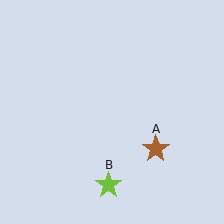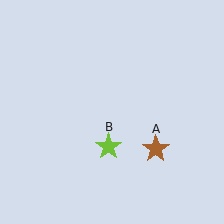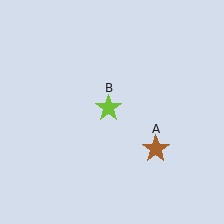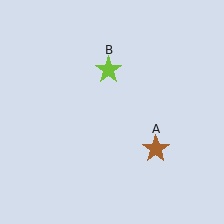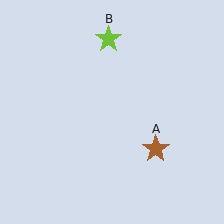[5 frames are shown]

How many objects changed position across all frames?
1 object changed position: lime star (object B).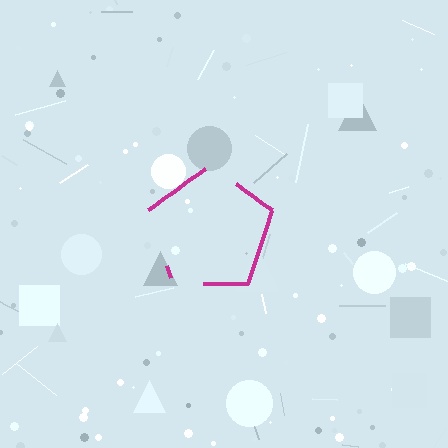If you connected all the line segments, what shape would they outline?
They would outline a pentagon.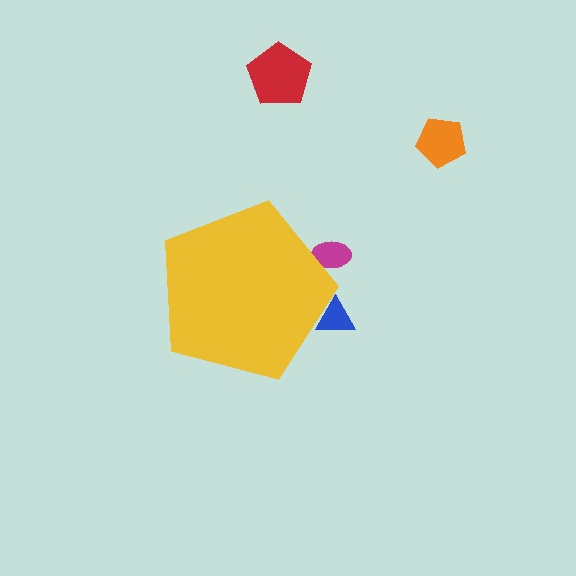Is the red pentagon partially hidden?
No, the red pentagon is fully visible.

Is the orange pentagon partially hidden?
No, the orange pentagon is fully visible.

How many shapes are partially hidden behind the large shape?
2 shapes are partially hidden.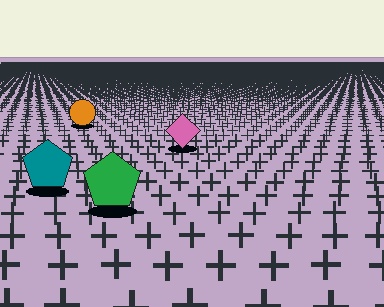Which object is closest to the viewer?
The green pentagon is closest. The texture marks near it are larger and more spread out.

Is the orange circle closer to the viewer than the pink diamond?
No. The pink diamond is closer — you can tell from the texture gradient: the ground texture is coarser near it.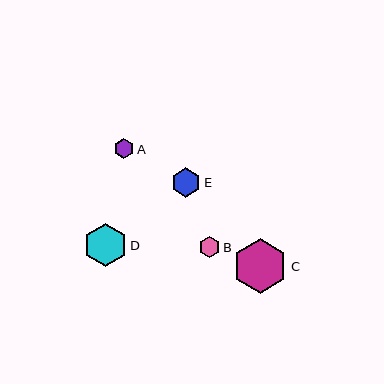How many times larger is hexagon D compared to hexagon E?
Hexagon D is approximately 1.5 times the size of hexagon E.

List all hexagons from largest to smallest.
From largest to smallest: C, D, E, B, A.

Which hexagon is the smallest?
Hexagon A is the smallest with a size of approximately 20 pixels.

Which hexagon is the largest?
Hexagon C is the largest with a size of approximately 55 pixels.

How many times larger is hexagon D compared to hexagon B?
Hexagon D is approximately 2.1 times the size of hexagon B.